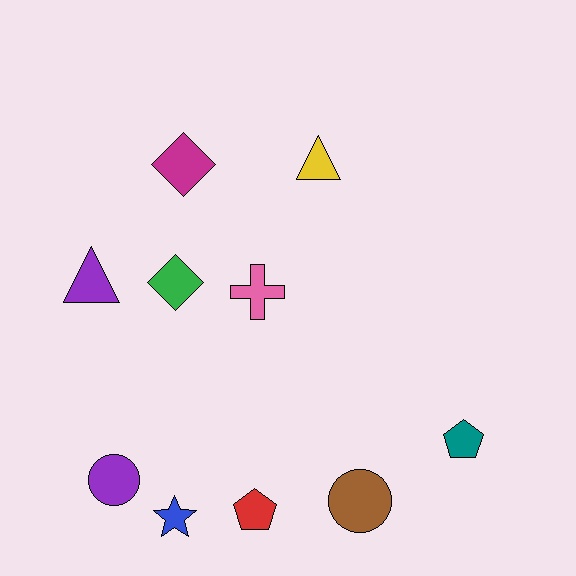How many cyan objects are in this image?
There are no cyan objects.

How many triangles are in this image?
There are 2 triangles.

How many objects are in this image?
There are 10 objects.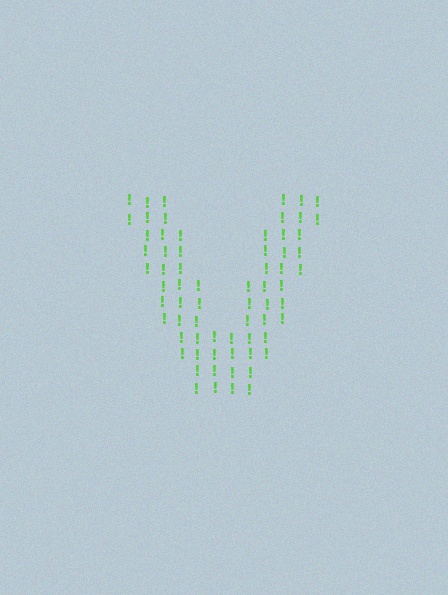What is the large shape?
The large shape is the letter V.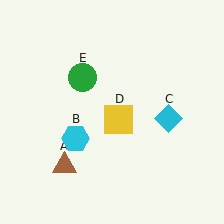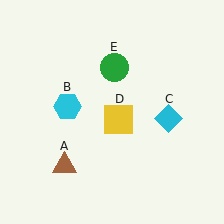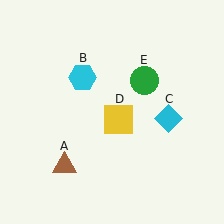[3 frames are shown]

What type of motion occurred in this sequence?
The cyan hexagon (object B), green circle (object E) rotated clockwise around the center of the scene.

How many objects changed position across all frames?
2 objects changed position: cyan hexagon (object B), green circle (object E).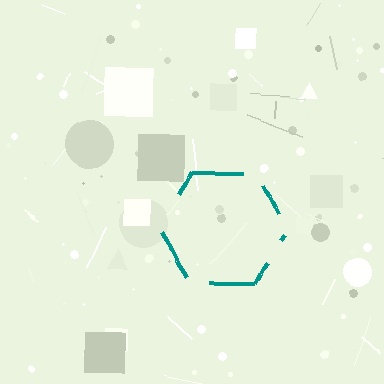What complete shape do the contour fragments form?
The contour fragments form a hexagon.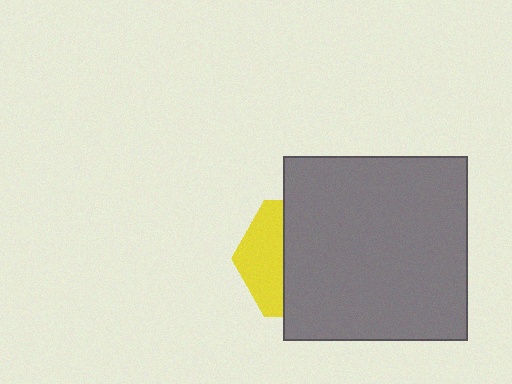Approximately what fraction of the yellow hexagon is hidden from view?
Roughly 65% of the yellow hexagon is hidden behind the gray square.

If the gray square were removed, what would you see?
You would see the complete yellow hexagon.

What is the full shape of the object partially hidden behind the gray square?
The partially hidden object is a yellow hexagon.